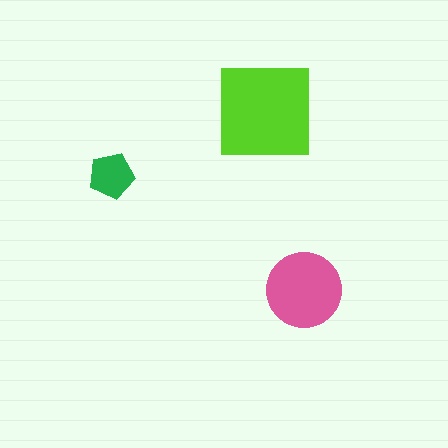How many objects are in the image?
There are 3 objects in the image.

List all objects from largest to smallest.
The lime square, the pink circle, the green pentagon.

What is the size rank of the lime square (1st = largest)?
1st.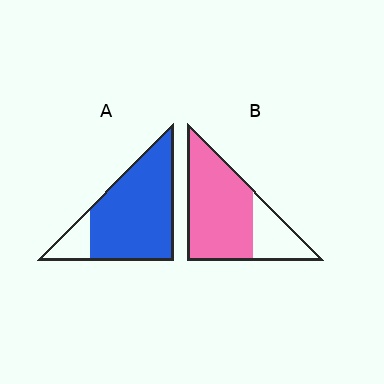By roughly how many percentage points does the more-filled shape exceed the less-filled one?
By roughly 10 percentage points (A over B).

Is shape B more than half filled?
Yes.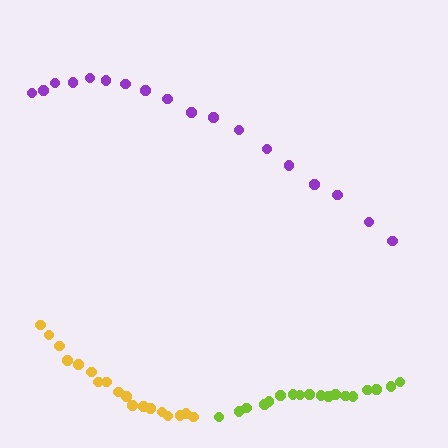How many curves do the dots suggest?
There are 3 distinct paths.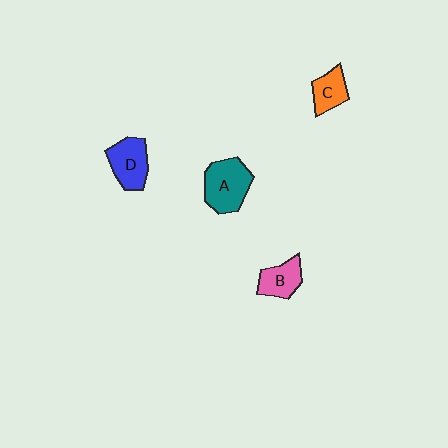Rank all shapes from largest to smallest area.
From largest to smallest: A (teal), D (blue), B (pink), C (orange).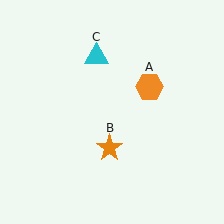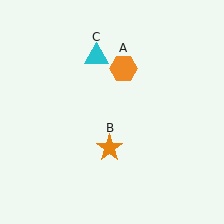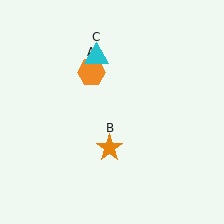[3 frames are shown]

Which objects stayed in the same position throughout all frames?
Orange star (object B) and cyan triangle (object C) remained stationary.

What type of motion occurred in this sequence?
The orange hexagon (object A) rotated counterclockwise around the center of the scene.